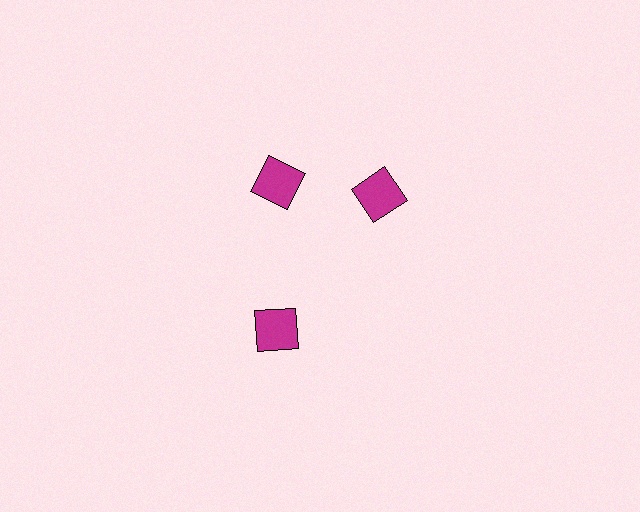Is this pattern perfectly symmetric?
No. The 3 magenta squares are arranged in a ring, but one element near the 3 o'clock position is rotated out of alignment along the ring, breaking the 3-fold rotational symmetry.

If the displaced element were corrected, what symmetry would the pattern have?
It would have 3-fold rotational symmetry — the pattern would map onto itself every 120 degrees.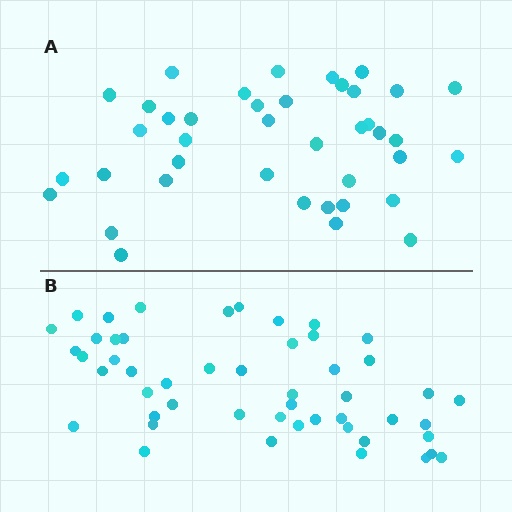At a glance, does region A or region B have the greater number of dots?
Region B (the bottom region) has more dots.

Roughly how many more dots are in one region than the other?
Region B has roughly 10 or so more dots than region A.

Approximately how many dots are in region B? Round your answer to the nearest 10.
About 50 dots.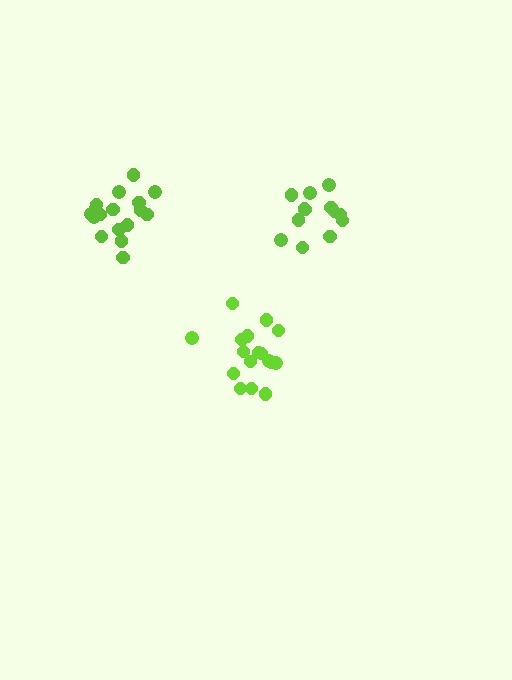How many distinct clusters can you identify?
There are 3 distinct clusters.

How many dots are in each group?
Group 1: 13 dots, Group 2: 17 dots, Group 3: 17 dots (47 total).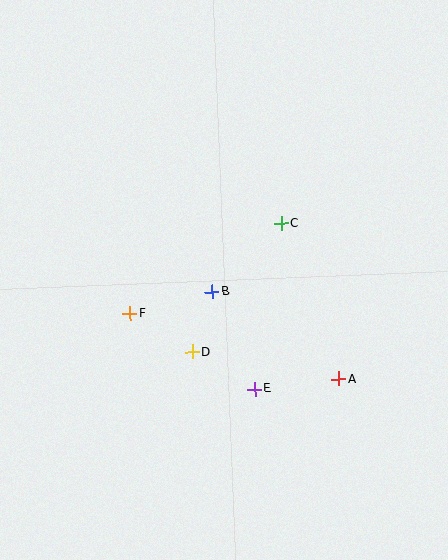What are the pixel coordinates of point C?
Point C is at (281, 223).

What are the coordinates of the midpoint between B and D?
The midpoint between B and D is at (202, 322).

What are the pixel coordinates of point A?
Point A is at (339, 379).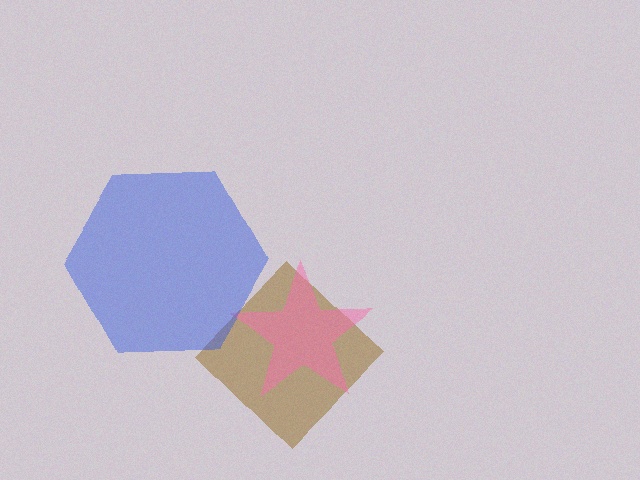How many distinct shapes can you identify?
There are 3 distinct shapes: a brown diamond, a pink star, a blue hexagon.